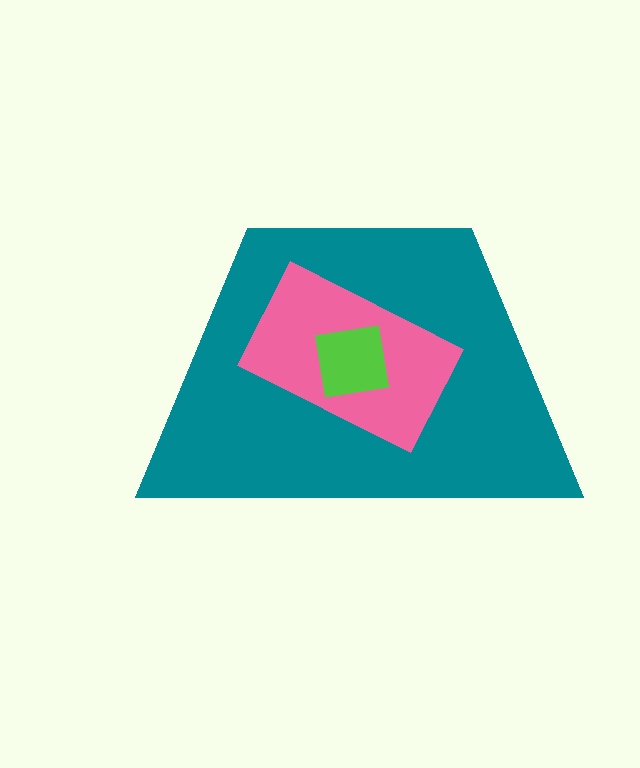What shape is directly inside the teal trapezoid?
The pink rectangle.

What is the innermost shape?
The lime square.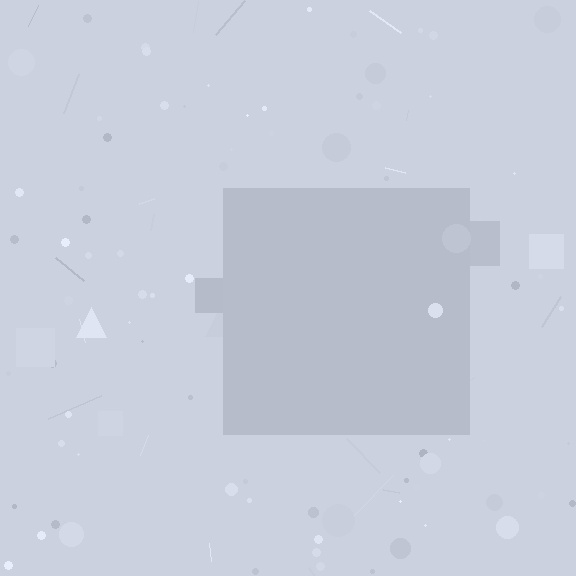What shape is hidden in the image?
A square is hidden in the image.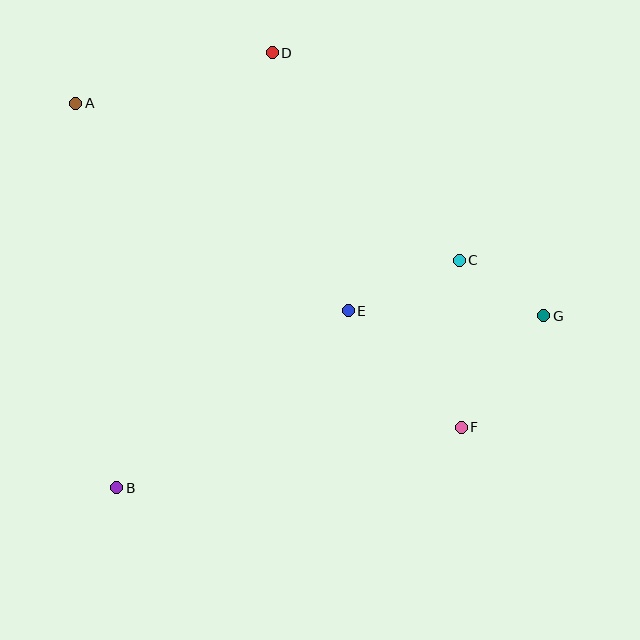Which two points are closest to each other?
Points C and G are closest to each other.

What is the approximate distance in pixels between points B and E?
The distance between B and E is approximately 292 pixels.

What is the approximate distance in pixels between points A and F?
The distance between A and F is approximately 503 pixels.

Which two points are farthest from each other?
Points A and G are farthest from each other.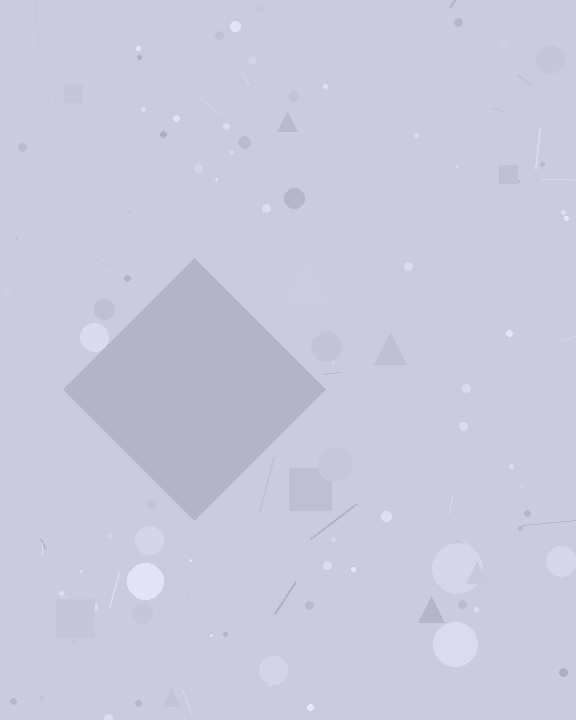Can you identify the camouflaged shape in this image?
The camouflaged shape is a diamond.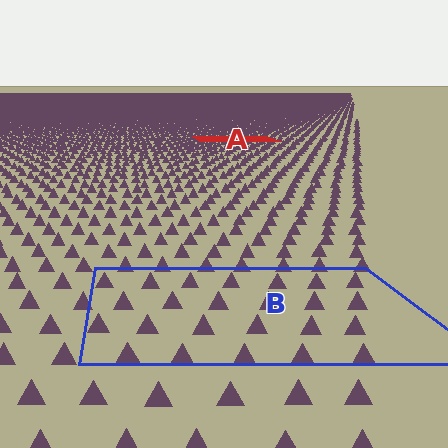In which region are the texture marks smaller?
The texture marks are smaller in region A, because it is farther away.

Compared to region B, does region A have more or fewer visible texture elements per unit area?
Region A has more texture elements per unit area — they are packed more densely because it is farther away.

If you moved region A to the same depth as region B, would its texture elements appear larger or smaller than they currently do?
They would appear larger. At a closer depth, the same texture elements are projected at a bigger on-screen size.